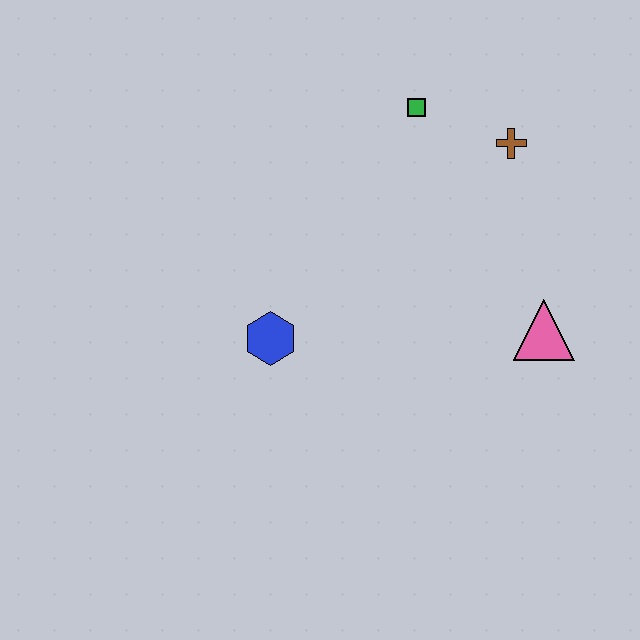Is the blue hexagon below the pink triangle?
Yes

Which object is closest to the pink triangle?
The brown cross is closest to the pink triangle.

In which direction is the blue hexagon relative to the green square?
The blue hexagon is below the green square.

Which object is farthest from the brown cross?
The blue hexagon is farthest from the brown cross.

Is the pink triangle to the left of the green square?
No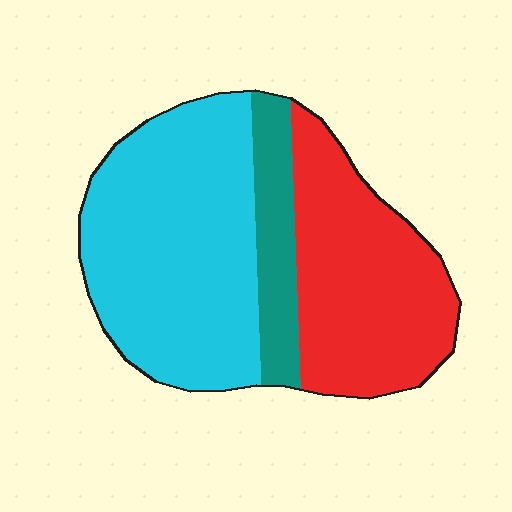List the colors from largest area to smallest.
From largest to smallest: cyan, red, teal.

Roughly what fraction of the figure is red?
Red covers about 35% of the figure.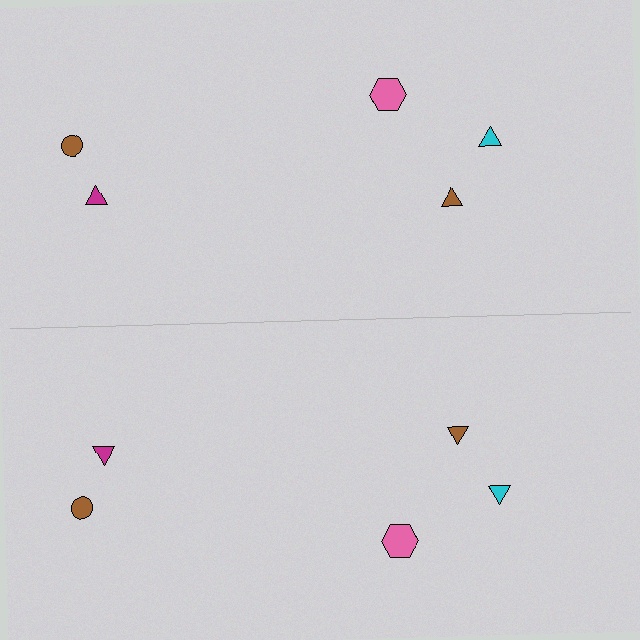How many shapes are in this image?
There are 10 shapes in this image.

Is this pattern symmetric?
Yes, this pattern has bilateral (reflection) symmetry.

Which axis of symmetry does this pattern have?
The pattern has a horizontal axis of symmetry running through the center of the image.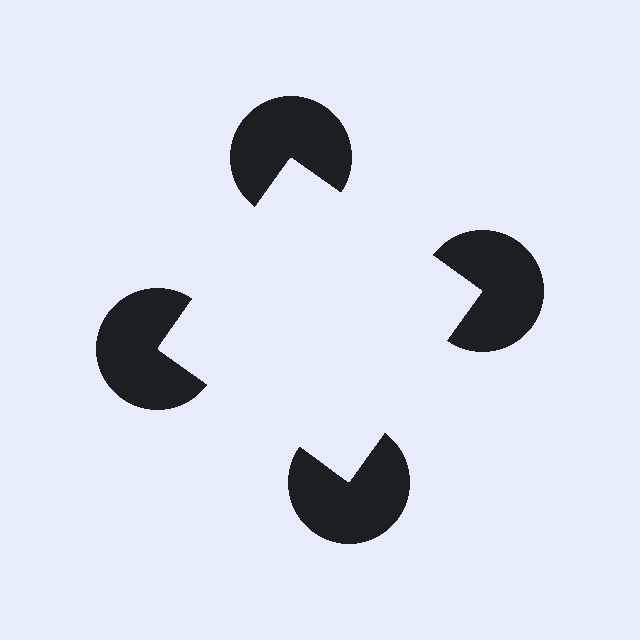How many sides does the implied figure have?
4 sides.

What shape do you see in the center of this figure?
An illusory square — its edges are inferred from the aligned wedge cuts in the pac-man discs, not physically drawn.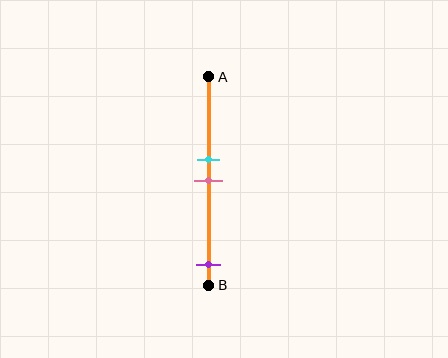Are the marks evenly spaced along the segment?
No, the marks are not evenly spaced.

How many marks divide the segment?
There are 3 marks dividing the segment.